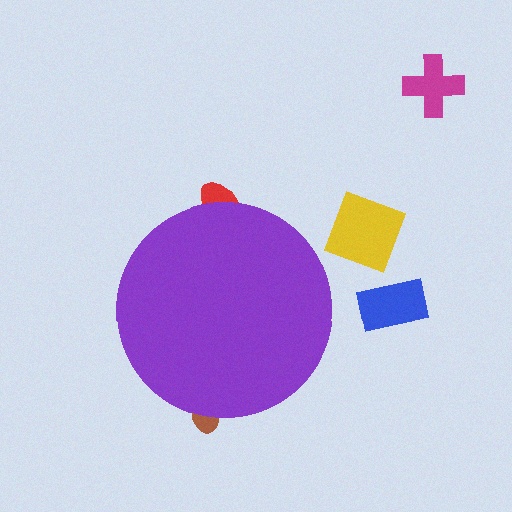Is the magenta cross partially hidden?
No, the magenta cross is fully visible.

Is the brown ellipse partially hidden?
Yes, the brown ellipse is partially hidden behind the purple circle.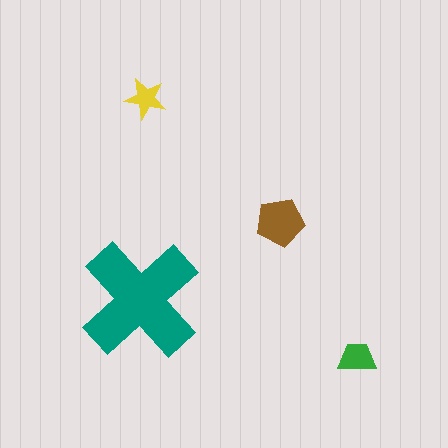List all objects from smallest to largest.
The yellow star, the green trapezoid, the brown pentagon, the teal cross.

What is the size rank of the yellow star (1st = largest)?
4th.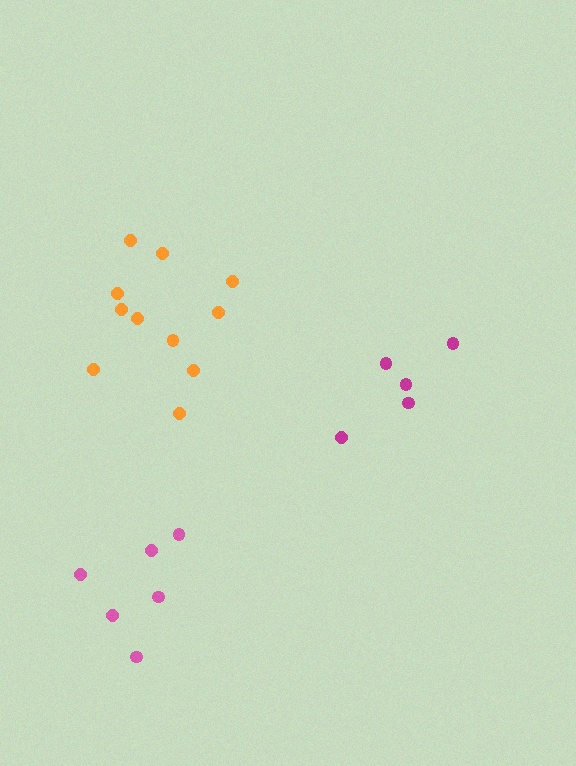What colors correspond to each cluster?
The clusters are colored: magenta, pink, orange.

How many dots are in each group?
Group 1: 5 dots, Group 2: 6 dots, Group 3: 11 dots (22 total).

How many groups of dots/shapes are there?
There are 3 groups.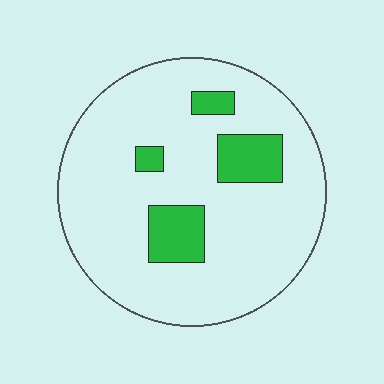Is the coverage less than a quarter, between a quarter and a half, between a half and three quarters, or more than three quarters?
Less than a quarter.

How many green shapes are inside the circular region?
4.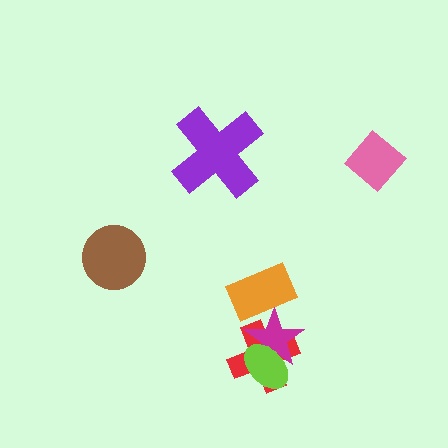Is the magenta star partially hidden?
Yes, it is partially covered by another shape.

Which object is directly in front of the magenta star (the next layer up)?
The lime ellipse is directly in front of the magenta star.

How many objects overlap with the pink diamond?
0 objects overlap with the pink diamond.